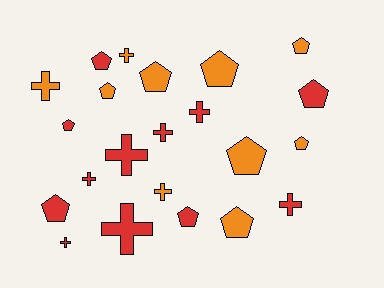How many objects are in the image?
There are 22 objects.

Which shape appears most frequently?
Pentagon, with 12 objects.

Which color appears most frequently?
Red, with 12 objects.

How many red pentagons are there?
There are 5 red pentagons.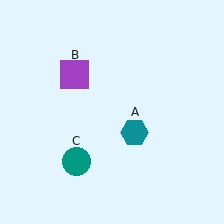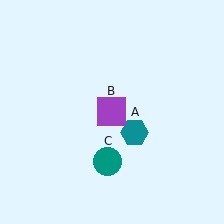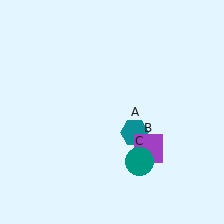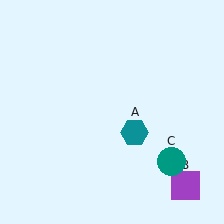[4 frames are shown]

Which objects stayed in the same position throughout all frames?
Teal hexagon (object A) remained stationary.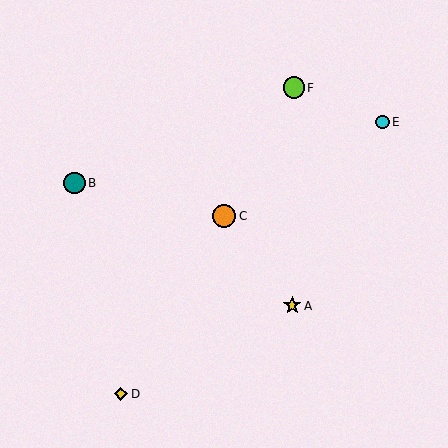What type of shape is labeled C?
Shape C is an orange circle.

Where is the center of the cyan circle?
The center of the cyan circle is at (383, 122).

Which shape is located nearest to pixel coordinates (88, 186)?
The teal circle (labeled B) at (75, 183) is nearest to that location.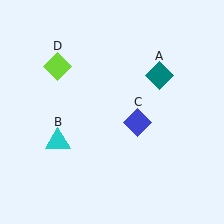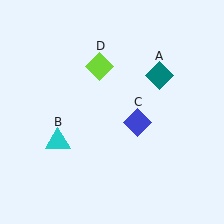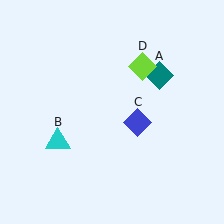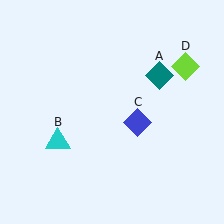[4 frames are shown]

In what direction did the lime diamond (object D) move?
The lime diamond (object D) moved right.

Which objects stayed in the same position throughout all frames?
Teal diamond (object A) and cyan triangle (object B) and blue diamond (object C) remained stationary.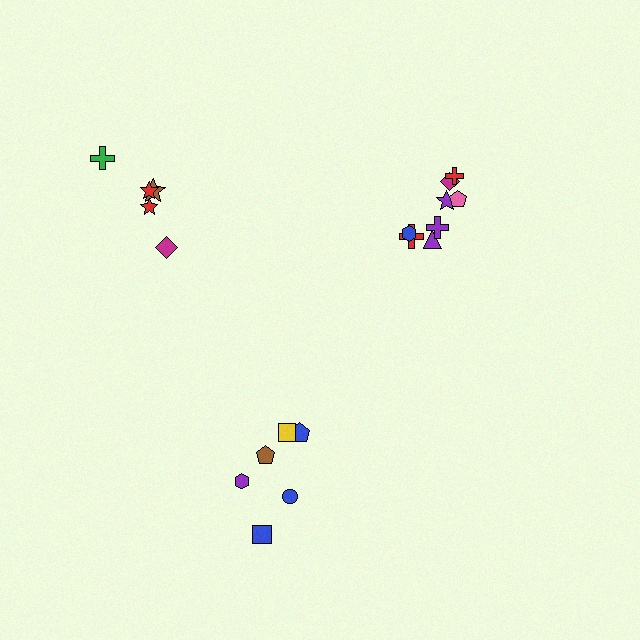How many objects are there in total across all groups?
There are 19 objects.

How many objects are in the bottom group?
There are 6 objects.